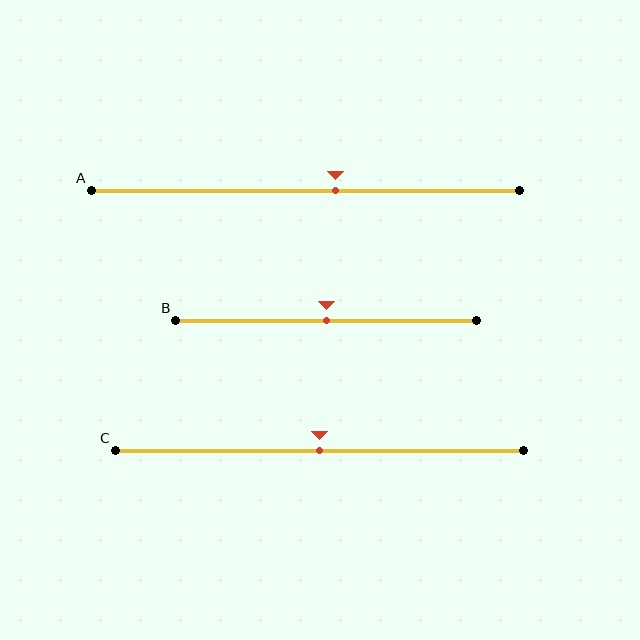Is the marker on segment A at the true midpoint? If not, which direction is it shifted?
No, the marker on segment A is shifted to the right by about 7% of the segment length.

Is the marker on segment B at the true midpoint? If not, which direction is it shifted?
Yes, the marker on segment B is at the true midpoint.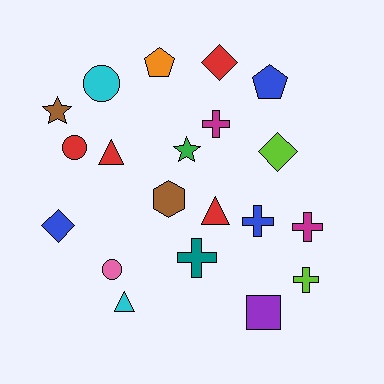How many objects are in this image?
There are 20 objects.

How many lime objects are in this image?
There are 2 lime objects.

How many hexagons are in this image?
There is 1 hexagon.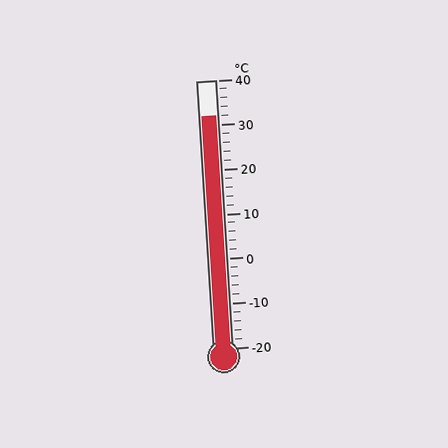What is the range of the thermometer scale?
The thermometer scale ranges from -20°C to 40°C.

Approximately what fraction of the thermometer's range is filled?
The thermometer is filled to approximately 85% of its range.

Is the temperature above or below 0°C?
The temperature is above 0°C.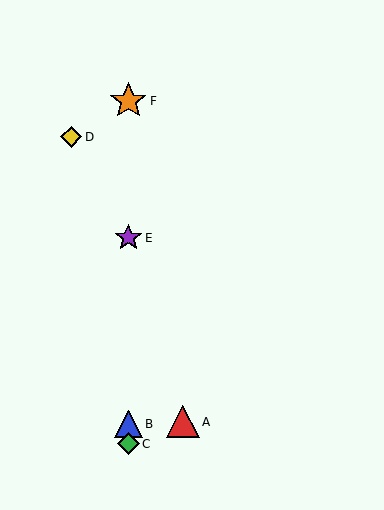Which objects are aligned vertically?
Objects B, C, E, F are aligned vertically.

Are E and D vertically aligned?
No, E is at x≈128 and D is at x≈71.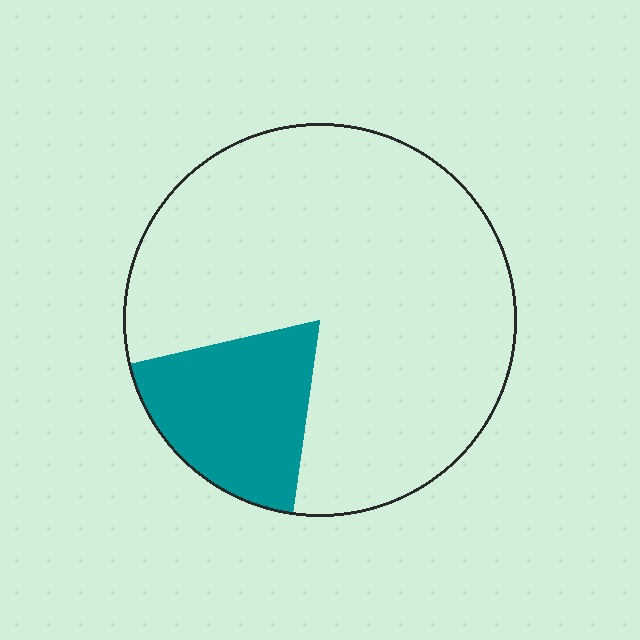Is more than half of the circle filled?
No.